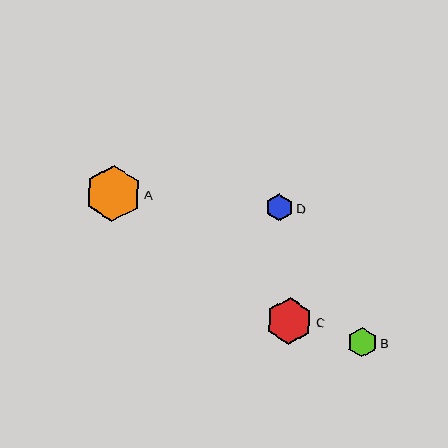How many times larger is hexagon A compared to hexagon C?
Hexagon A is approximately 1.2 times the size of hexagon C.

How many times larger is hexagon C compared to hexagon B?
Hexagon C is approximately 1.6 times the size of hexagon B.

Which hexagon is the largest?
Hexagon A is the largest with a size of approximately 56 pixels.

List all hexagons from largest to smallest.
From largest to smallest: A, C, B, D.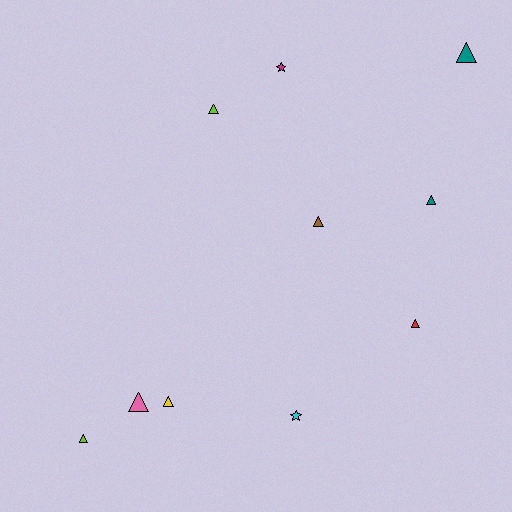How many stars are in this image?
There are 2 stars.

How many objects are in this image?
There are 10 objects.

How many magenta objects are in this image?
There is 1 magenta object.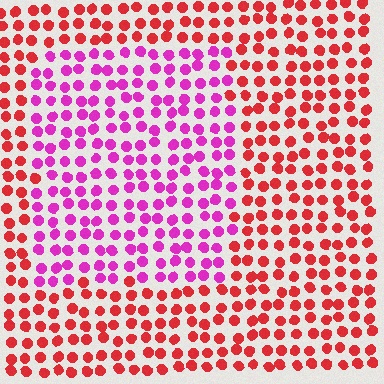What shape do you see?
I see a rectangle.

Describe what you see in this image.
The image is filled with small red elements in a uniform arrangement. A rectangle-shaped region is visible where the elements are tinted to a slightly different hue, forming a subtle color boundary.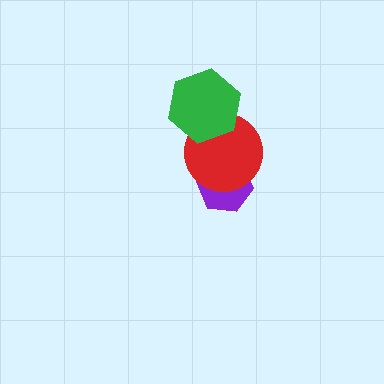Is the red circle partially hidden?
Yes, it is partially covered by another shape.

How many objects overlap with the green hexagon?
1 object overlaps with the green hexagon.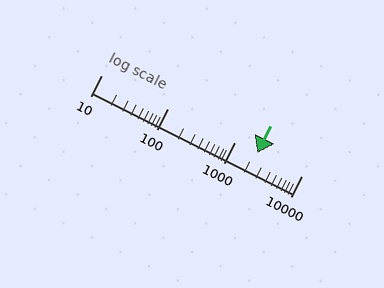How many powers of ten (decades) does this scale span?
The scale spans 3 decades, from 10 to 10000.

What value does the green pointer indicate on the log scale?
The pointer indicates approximately 2200.